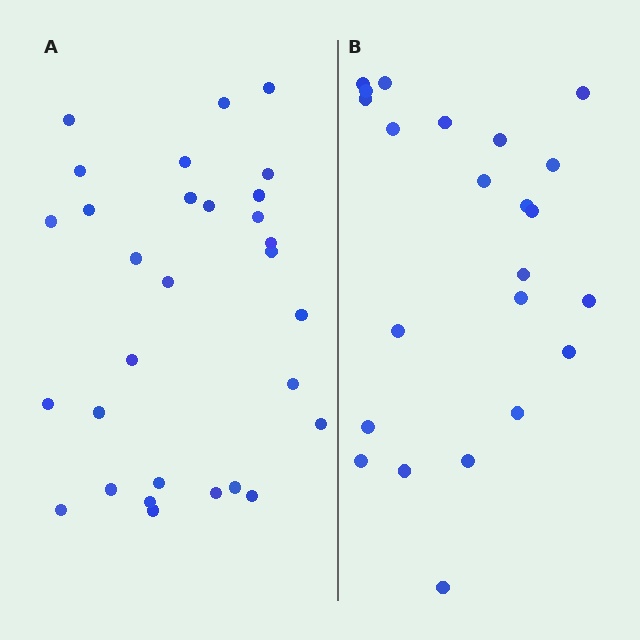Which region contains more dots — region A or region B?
Region A (the left region) has more dots.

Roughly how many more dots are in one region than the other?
Region A has roughly 8 or so more dots than region B.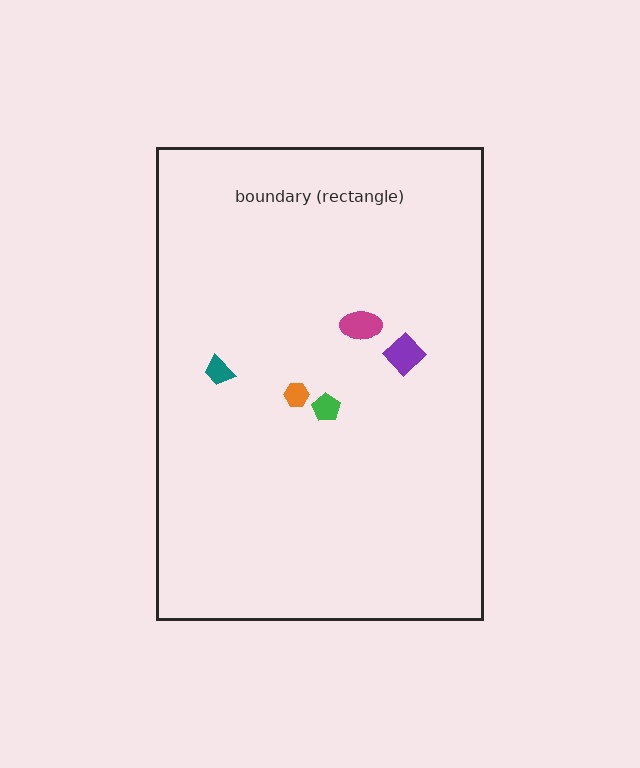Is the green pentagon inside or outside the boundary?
Inside.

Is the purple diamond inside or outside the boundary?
Inside.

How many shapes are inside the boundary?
5 inside, 0 outside.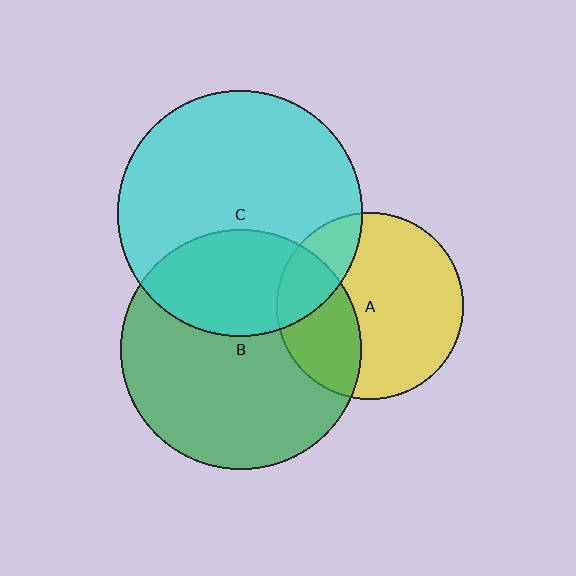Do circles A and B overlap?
Yes.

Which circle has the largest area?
Circle C (cyan).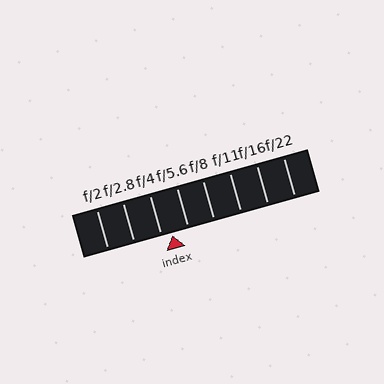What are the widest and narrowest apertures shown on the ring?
The widest aperture shown is f/2 and the narrowest is f/22.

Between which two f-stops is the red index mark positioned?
The index mark is between f/4 and f/5.6.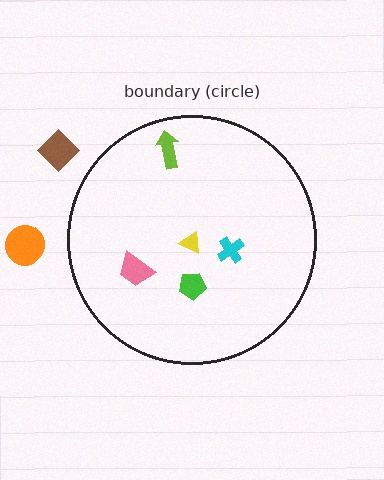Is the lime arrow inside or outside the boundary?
Inside.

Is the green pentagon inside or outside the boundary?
Inside.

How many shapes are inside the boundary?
5 inside, 2 outside.